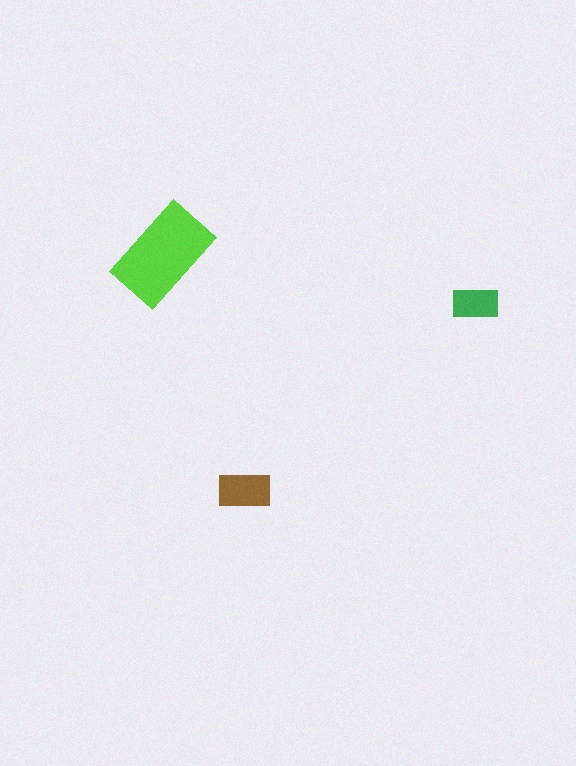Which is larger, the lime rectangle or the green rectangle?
The lime one.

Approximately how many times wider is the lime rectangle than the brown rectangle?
About 2 times wider.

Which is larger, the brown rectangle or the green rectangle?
The brown one.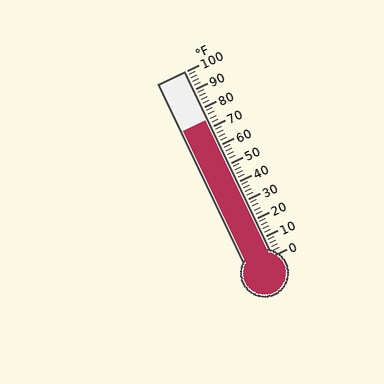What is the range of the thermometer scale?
The thermometer scale ranges from 0°F to 100°F.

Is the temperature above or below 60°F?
The temperature is above 60°F.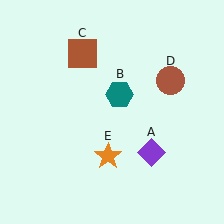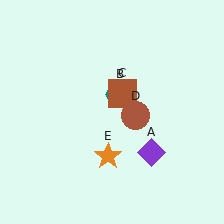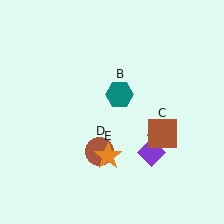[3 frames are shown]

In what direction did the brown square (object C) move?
The brown square (object C) moved down and to the right.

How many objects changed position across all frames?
2 objects changed position: brown square (object C), brown circle (object D).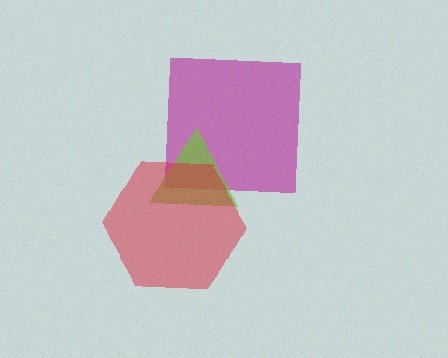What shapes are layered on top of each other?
The layered shapes are: a magenta square, a lime triangle, a red hexagon.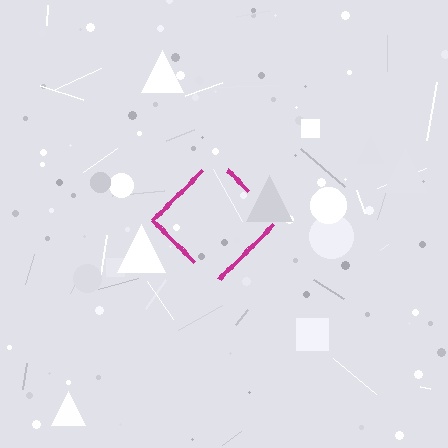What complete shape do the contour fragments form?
The contour fragments form a diamond.